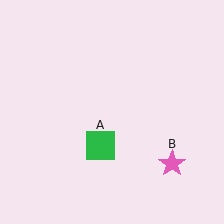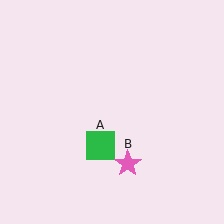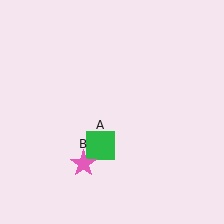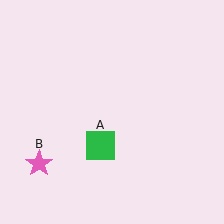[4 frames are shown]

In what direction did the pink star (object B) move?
The pink star (object B) moved left.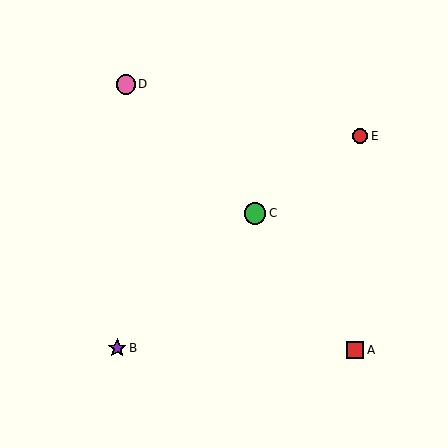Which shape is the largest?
The green circle (labeled C) is the largest.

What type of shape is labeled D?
Shape D is a pink circle.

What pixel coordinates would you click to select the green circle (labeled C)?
Click at (255, 213) to select the green circle C.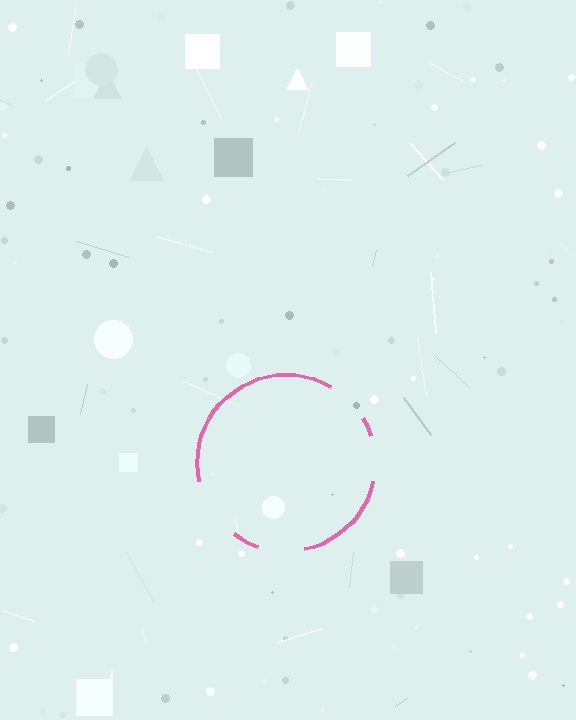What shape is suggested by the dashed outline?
The dashed outline suggests a circle.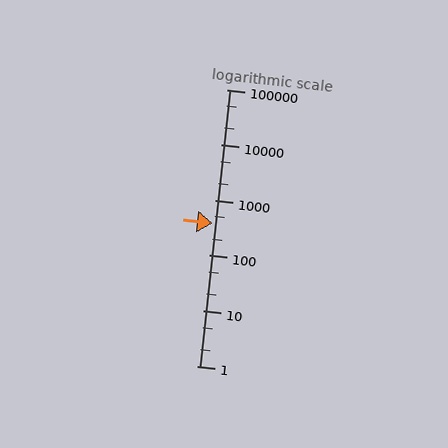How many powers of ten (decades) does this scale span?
The scale spans 5 decades, from 1 to 100000.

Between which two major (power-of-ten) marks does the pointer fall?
The pointer is between 100 and 1000.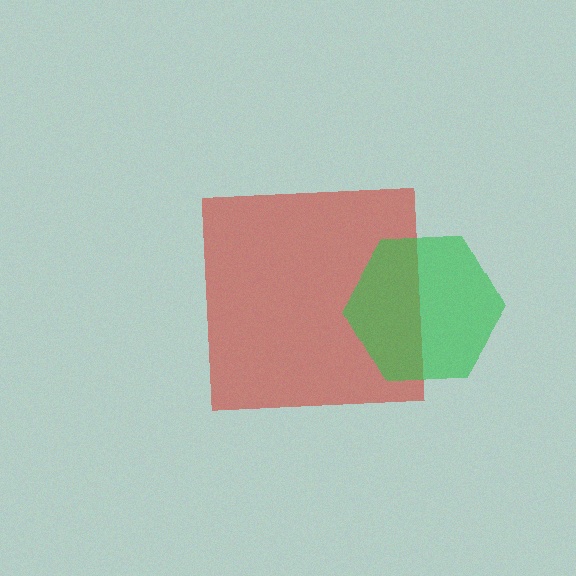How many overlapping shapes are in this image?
There are 2 overlapping shapes in the image.